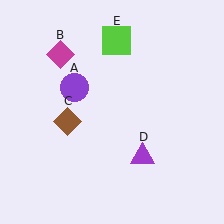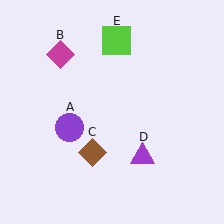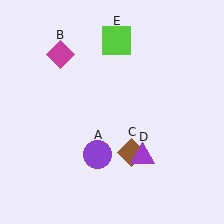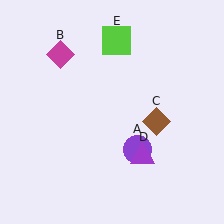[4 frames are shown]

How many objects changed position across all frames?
2 objects changed position: purple circle (object A), brown diamond (object C).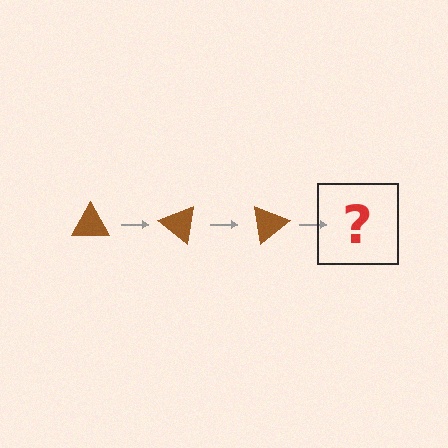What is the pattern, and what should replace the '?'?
The pattern is that the triangle rotates 40 degrees each step. The '?' should be a brown triangle rotated 120 degrees.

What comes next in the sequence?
The next element should be a brown triangle rotated 120 degrees.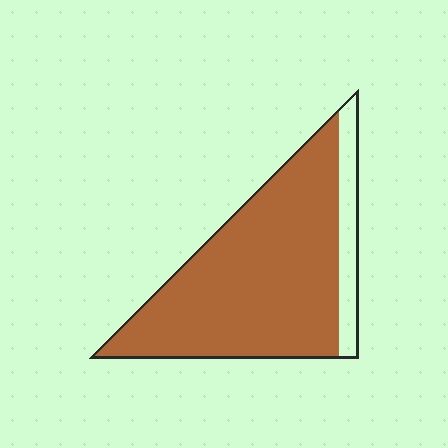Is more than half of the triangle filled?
Yes.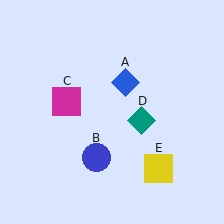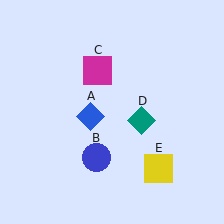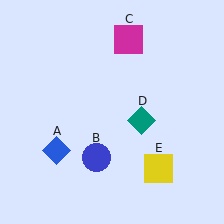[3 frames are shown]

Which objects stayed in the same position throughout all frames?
Blue circle (object B) and teal diamond (object D) and yellow square (object E) remained stationary.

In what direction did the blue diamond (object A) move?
The blue diamond (object A) moved down and to the left.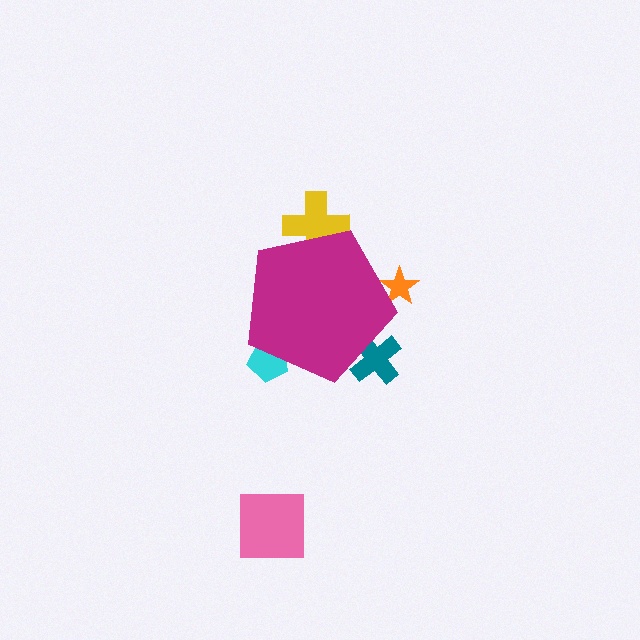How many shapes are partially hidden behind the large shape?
4 shapes are partially hidden.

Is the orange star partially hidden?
Yes, the orange star is partially hidden behind the magenta pentagon.